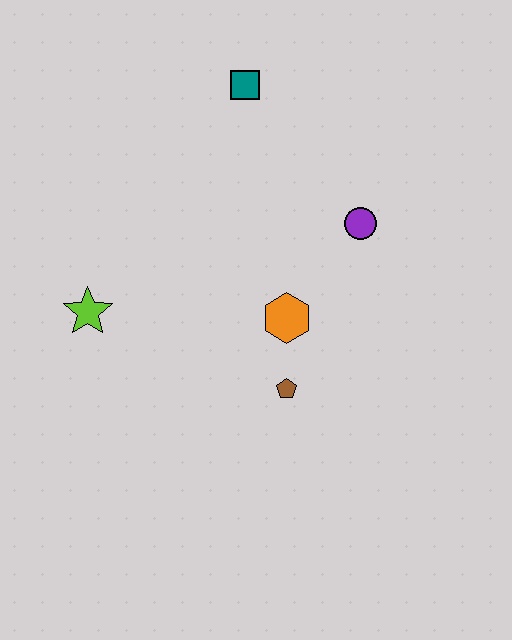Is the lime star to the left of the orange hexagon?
Yes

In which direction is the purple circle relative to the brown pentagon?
The purple circle is above the brown pentagon.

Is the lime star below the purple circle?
Yes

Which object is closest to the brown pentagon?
The orange hexagon is closest to the brown pentagon.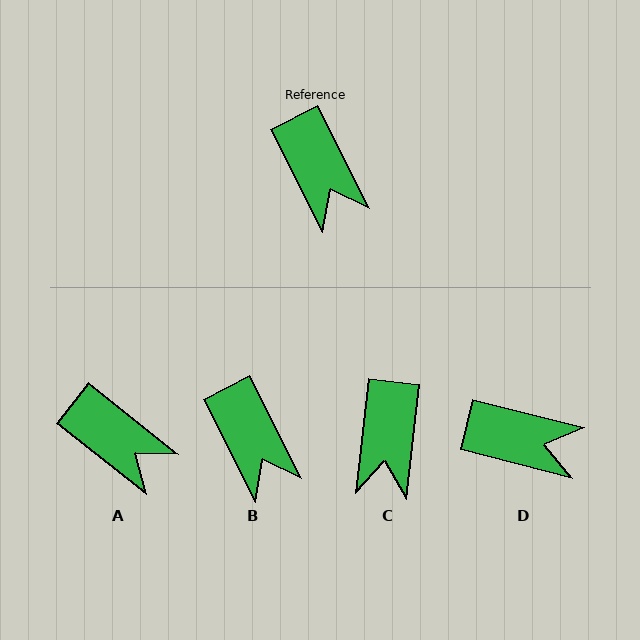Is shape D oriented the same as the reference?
No, it is off by about 49 degrees.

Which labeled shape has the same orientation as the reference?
B.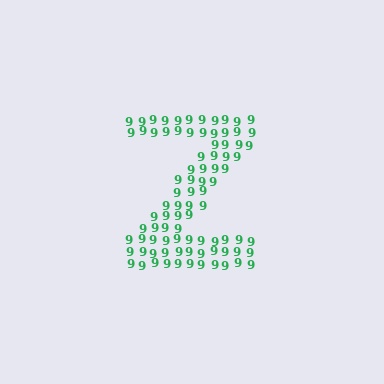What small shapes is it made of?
It is made of small digit 9's.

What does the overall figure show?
The overall figure shows the letter Z.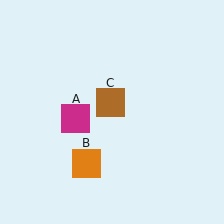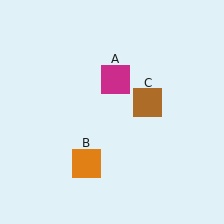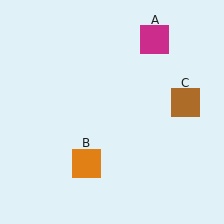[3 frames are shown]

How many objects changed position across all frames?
2 objects changed position: magenta square (object A), brown square (object C).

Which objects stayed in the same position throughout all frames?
Orange square (object B) remained stationary.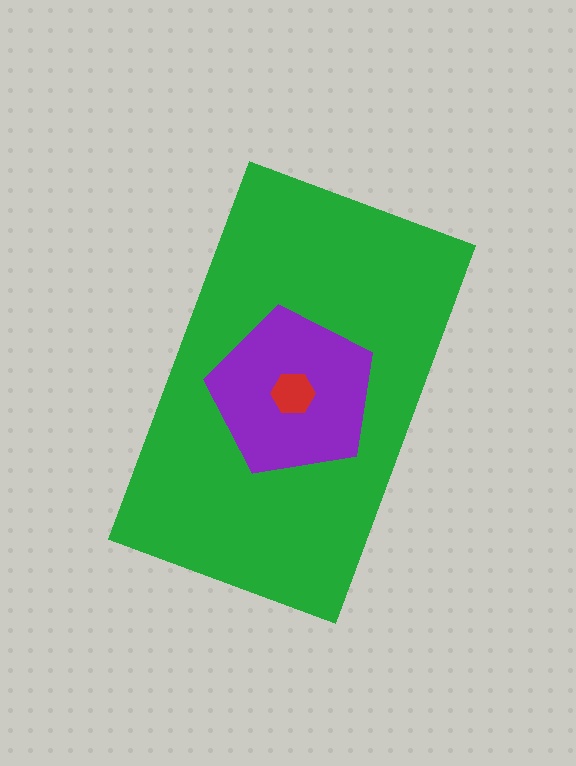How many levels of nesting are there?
3.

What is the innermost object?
The red hexagon.